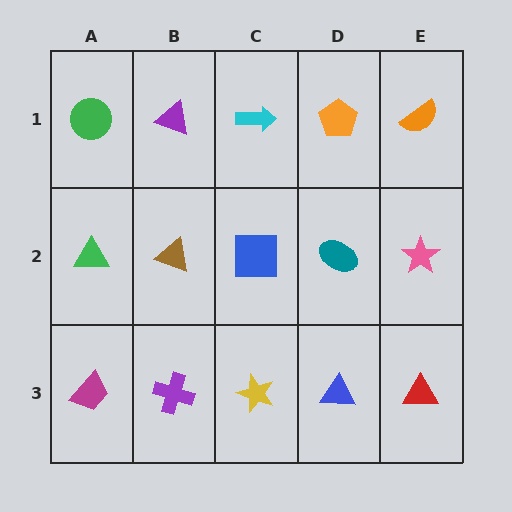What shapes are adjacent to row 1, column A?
A green triangle (row 2, column A), a purple triangle (row 1, column B).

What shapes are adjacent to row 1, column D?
A teal ellipse (row 2, column D), a cyan arrow (row 1, column C), an orange semicircle (row 1, column E).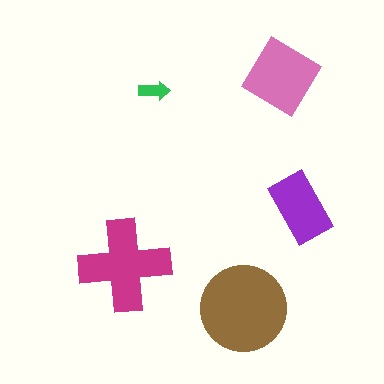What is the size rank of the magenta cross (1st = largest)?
2nd.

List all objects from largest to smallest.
The brown circle, the magenta cross, the pink diamond, the purple rectangle, the green arrow.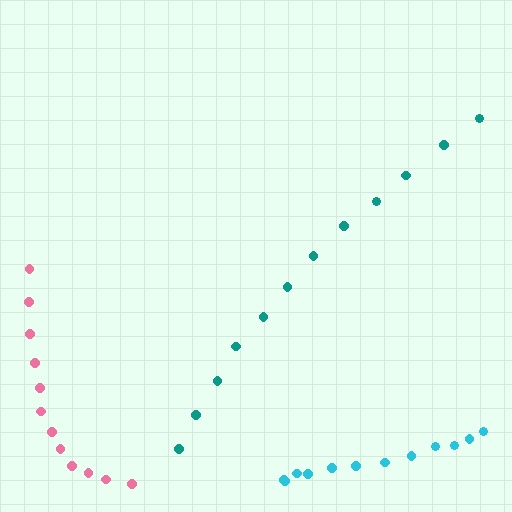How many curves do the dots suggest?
There are 3 distinct paths.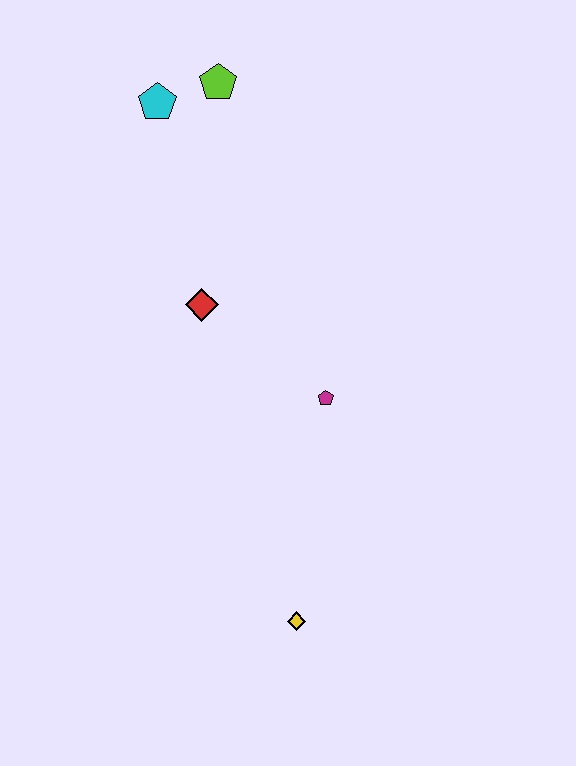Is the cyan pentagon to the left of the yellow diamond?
Yes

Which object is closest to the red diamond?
The magenta pentagon is closest to the red diamond.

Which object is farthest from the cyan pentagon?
The yellow diamond is farthest from the cyan pentagon.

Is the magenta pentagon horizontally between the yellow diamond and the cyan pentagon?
No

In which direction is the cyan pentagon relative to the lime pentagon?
The cyan pentagon is to the left of the lime pentagon.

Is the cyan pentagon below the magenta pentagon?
No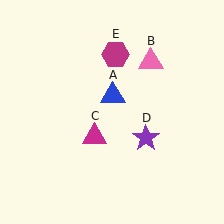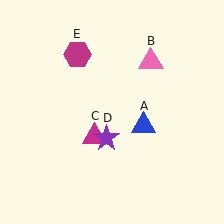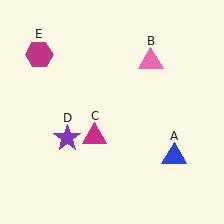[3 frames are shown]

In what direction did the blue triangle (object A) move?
The blue triangle (object A) moved down and to the right.